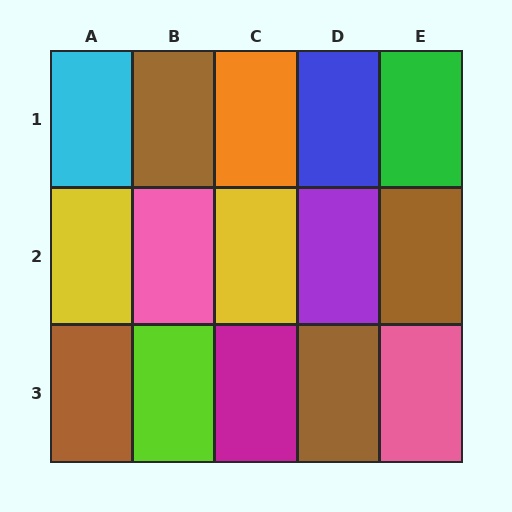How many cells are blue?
1 cell is blue.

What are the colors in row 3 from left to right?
Brown, lime, magenta, brown, pink.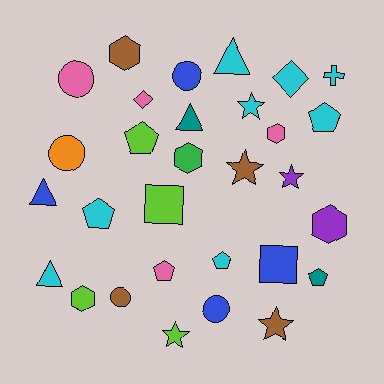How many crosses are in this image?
There is 1 cross.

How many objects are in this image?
There are 30 objects.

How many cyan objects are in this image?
There are 8 cyan objects.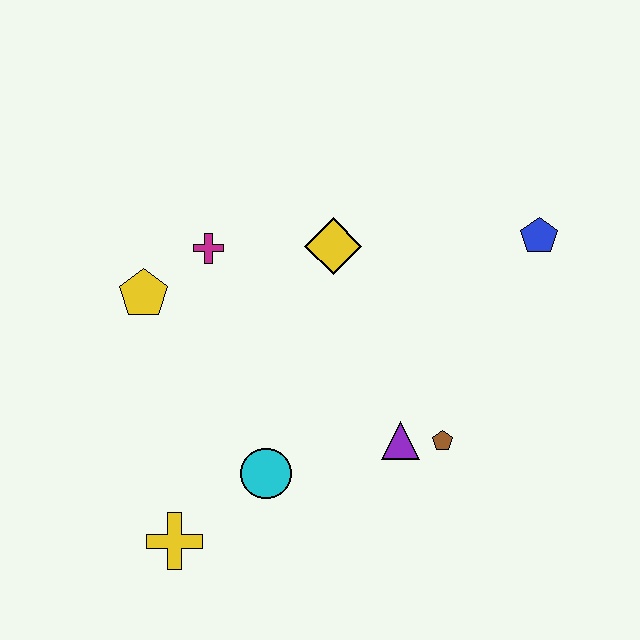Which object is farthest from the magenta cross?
The blue pentagon is farthest from the magenta cross.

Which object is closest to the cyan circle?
The yellow cross is closest to the cyan circle.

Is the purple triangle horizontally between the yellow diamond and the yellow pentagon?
No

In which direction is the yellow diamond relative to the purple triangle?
The yellow diamond is above the purple triangle.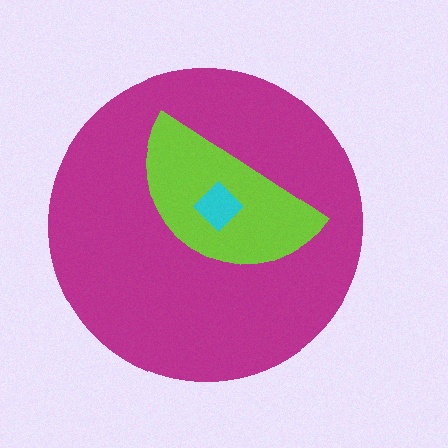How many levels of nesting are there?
3.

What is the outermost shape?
The magenta circle.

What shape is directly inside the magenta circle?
The lime semicircle.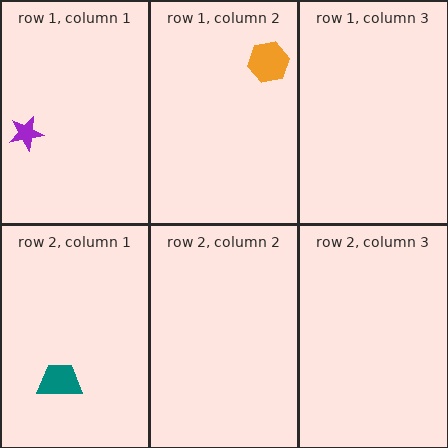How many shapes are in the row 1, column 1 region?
1.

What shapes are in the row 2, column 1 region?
The teal trapezoid.